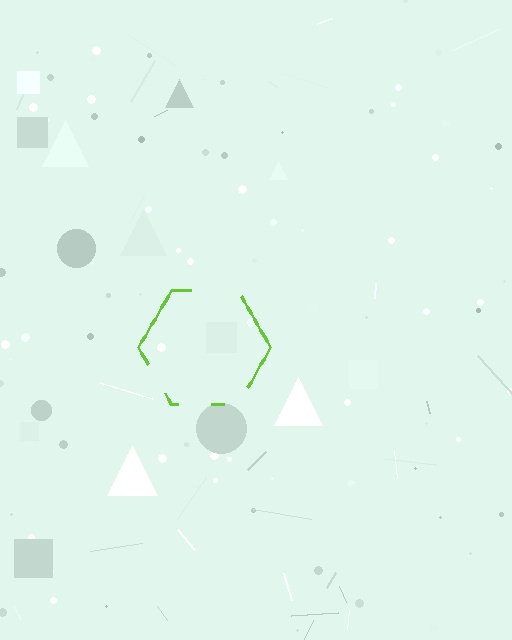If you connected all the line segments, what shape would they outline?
They would outline a hexagon.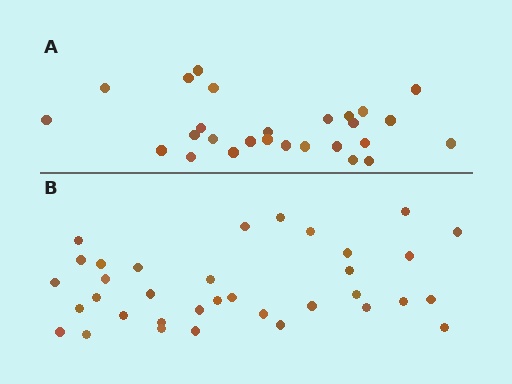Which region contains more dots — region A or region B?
Region B (the bottom region) has more dots.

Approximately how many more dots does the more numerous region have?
Region B has roughly 8 or so more dots than region A.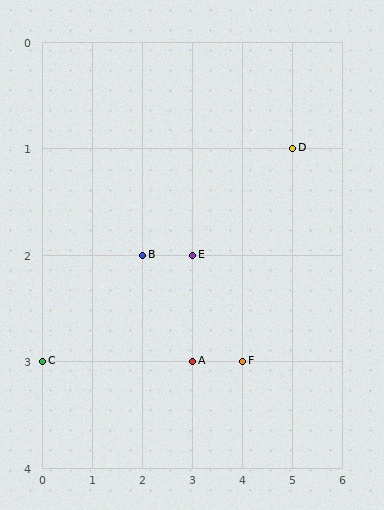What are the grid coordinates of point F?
Point F is at grid coordinates (4, 3).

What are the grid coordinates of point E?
Point E is at grid coordinates (3, 2).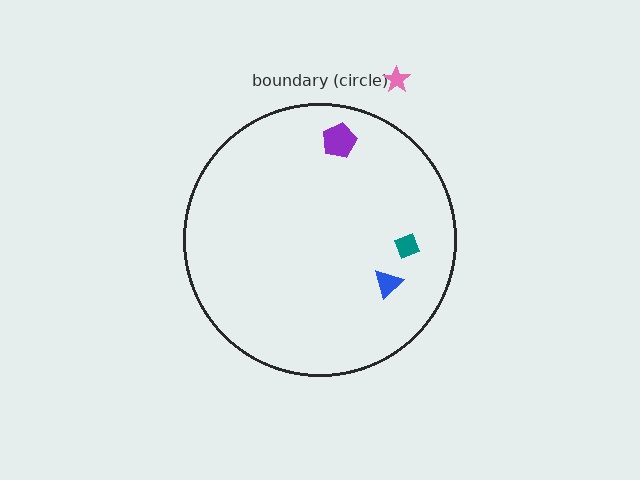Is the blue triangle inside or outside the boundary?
Inside.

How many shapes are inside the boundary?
3 inside, 1 outside.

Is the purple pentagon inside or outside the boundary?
Inside.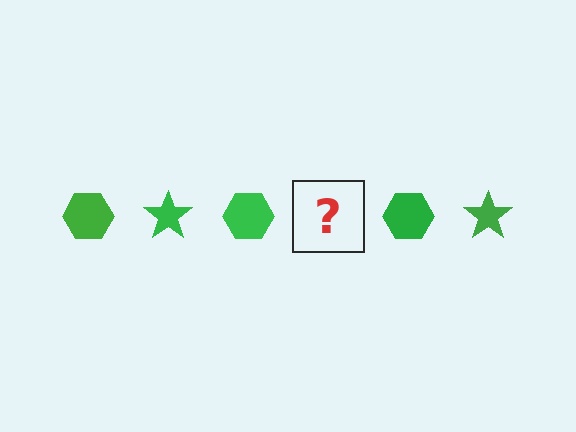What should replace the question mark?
The question mark should be replaced with a green star.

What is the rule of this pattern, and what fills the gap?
The rule is that the pattern cycles through hexagon, star shapes in green. The gap should be filled with a green star.